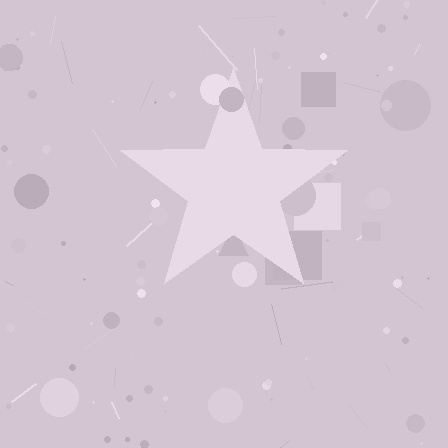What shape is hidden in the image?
A star is hidden in the image.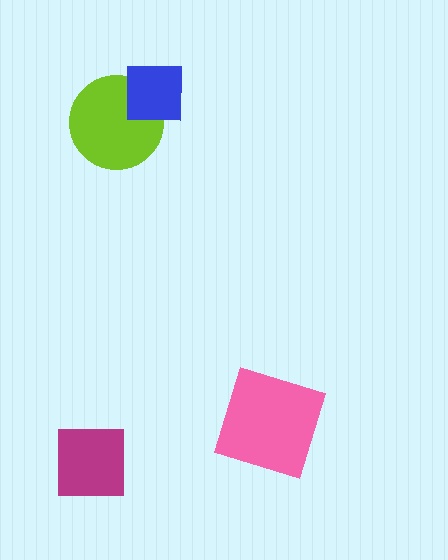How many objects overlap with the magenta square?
0 objects overlap with the magenta square.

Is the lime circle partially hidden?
Yes, it is partially covered by another shape.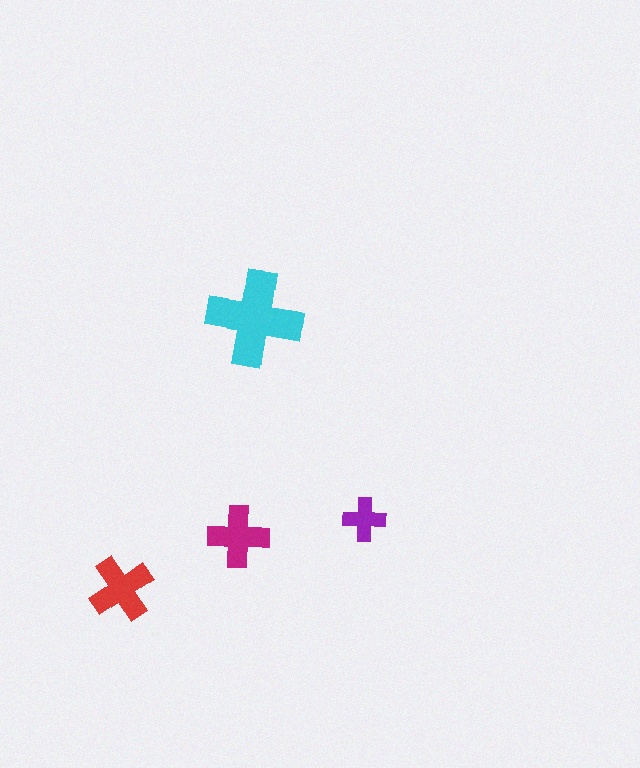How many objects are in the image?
There are 4 objects in the image.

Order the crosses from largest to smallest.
the cyan one, the red one, the magenta one, the purple one.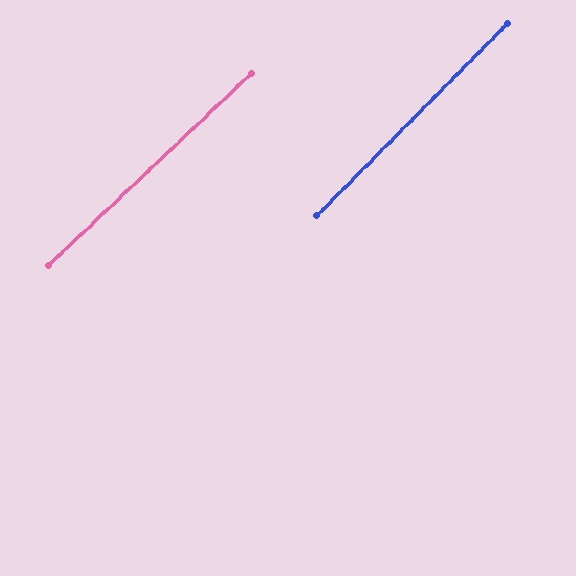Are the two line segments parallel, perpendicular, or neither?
Parallel — their directions differ by only 2.0°.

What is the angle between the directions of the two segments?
Approximately 2 degrees.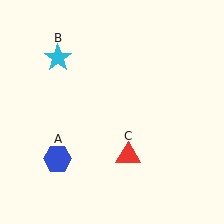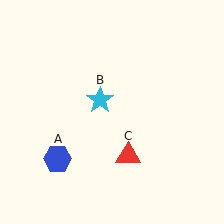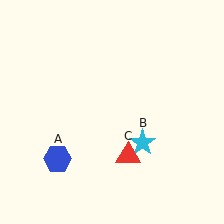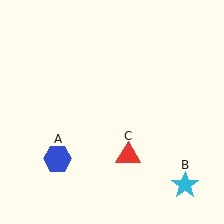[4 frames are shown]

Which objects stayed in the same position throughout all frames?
Blue hexagon (object A) and red triangle (object C) remained stationary.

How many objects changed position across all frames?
1 object changed position: cyan star (object B).